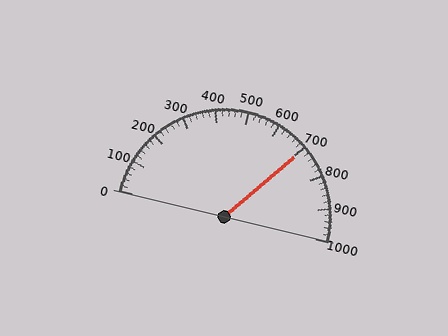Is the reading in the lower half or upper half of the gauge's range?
The reading is in the upper half of the range (0 to 1000).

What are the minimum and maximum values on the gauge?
The gauge ranges from 0 to 1000.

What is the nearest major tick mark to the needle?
The nearest major tick mark is 700.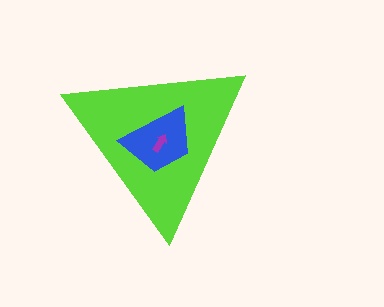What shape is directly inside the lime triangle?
The blue trapezoid.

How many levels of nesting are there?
3.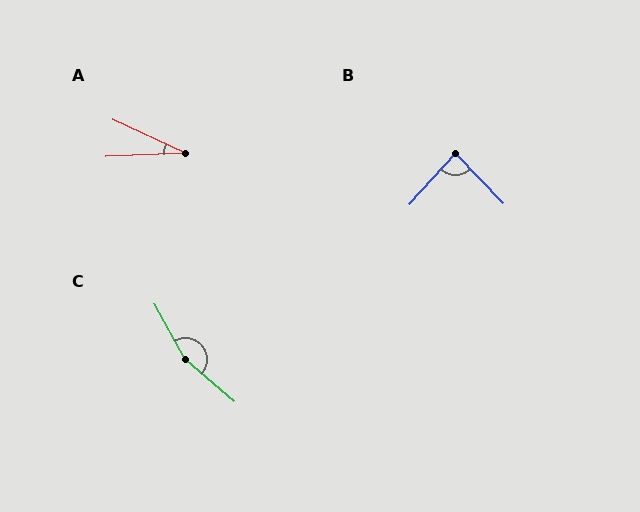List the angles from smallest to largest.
A (28°), B (86°), C (160°).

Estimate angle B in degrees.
Approximately 86 degrees.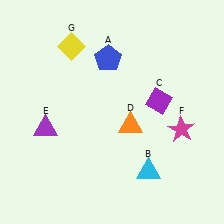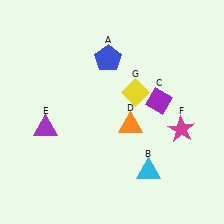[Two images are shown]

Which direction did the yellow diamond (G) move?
The yellow diamond (G) moved right.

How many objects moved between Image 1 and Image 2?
1 object moved between the two images.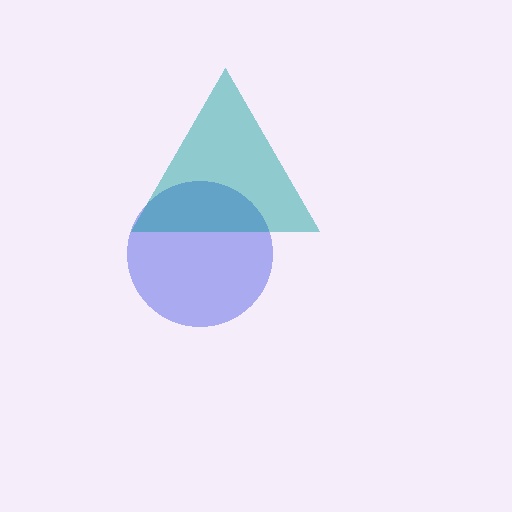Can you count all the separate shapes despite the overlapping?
Yes, there are 2 separate shapes.